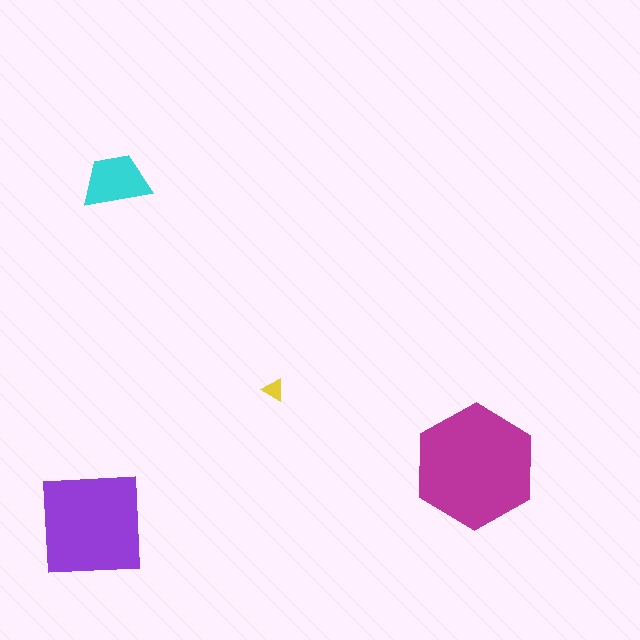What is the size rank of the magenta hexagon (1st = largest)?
1st.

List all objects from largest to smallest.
The magenta hexagon, the purple square, the cyan trapezoid, the yellow triangle.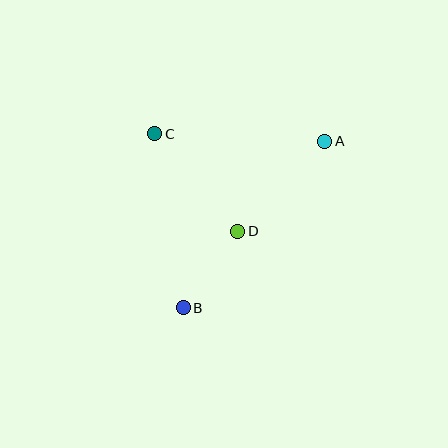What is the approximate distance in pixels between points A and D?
The distance between A and D is approximately 125 pixels.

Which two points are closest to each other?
Points B and D are closest to each other.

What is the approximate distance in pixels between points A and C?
The distance between A and C is approximately 170 pixels.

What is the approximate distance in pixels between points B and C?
The distance between B and C is approximately 176 pixels.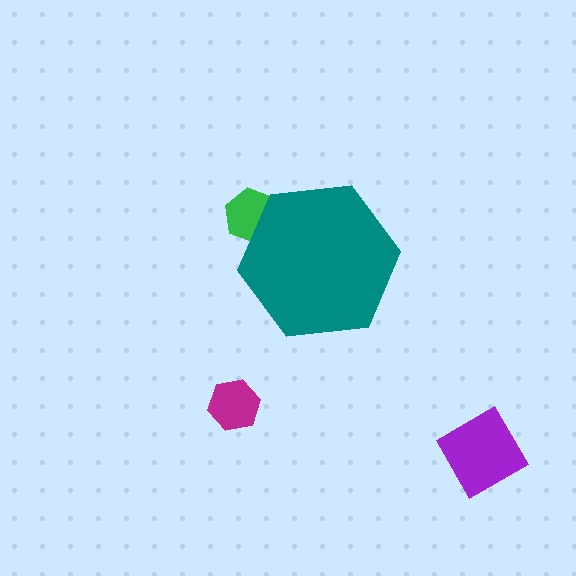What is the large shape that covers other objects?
A teal hexagon.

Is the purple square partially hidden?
No, the purple square is fully visible.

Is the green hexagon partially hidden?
Yes, the green hexagon is partially hidden behind the teal hexagon.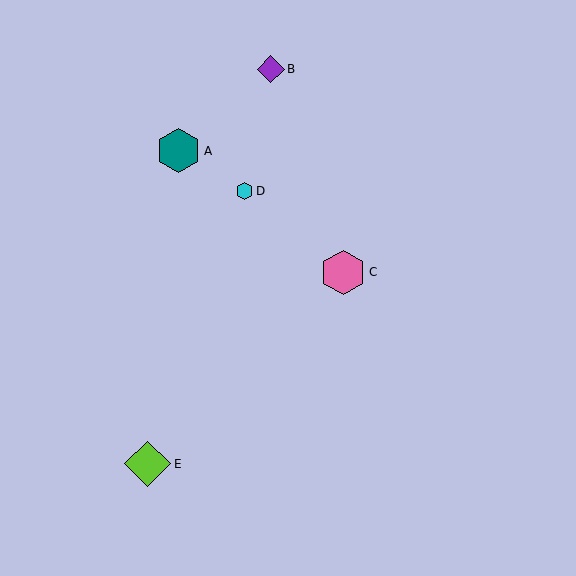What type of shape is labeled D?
Shape D is a cyan hexagon.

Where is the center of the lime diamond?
The center of the lime diamond is at (148, 464).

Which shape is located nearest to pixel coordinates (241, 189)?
The cyan hexagon (labeled D) at (244, 191) is nearest to that location.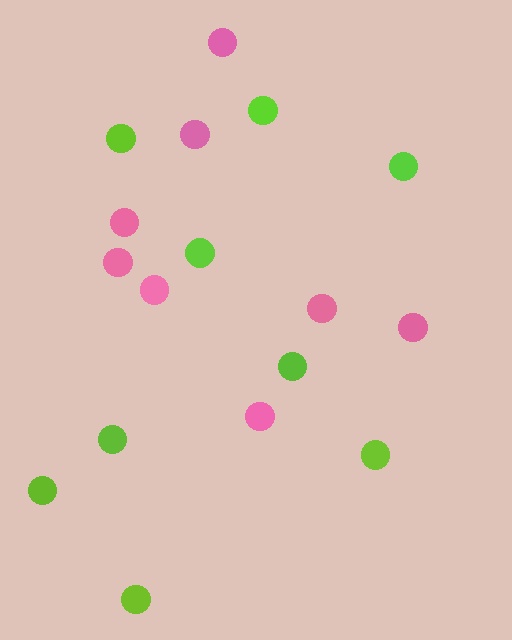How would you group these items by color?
There are 2 groups: one group of lime circles (9) and one group of pink circles (8).